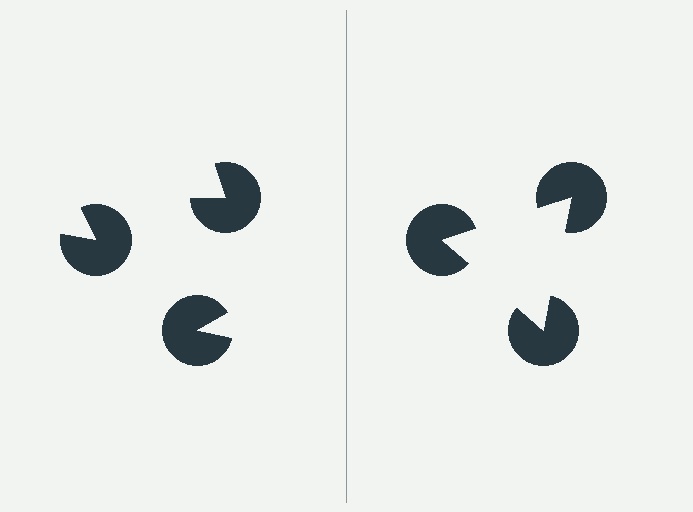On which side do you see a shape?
An illusory triangle appears on the right side. On the left side the wedge cuts are rotated, so no coherent shape forms.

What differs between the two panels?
The pac-man discs are positioned identically on both sides; only the wedge orientations differ. On the right they align to a triangle; on the left they are misaligned.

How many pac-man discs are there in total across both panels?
6 — 3 on each side.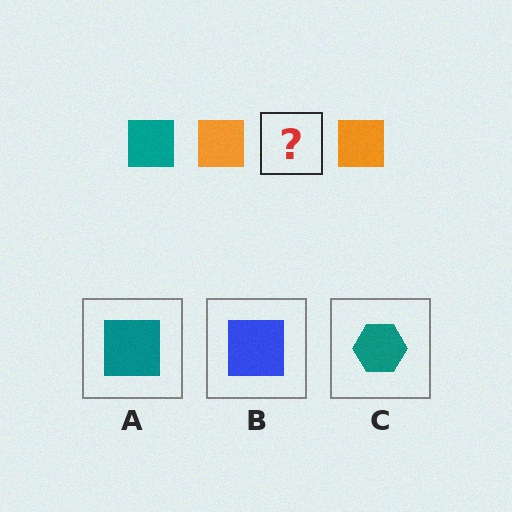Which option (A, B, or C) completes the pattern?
A.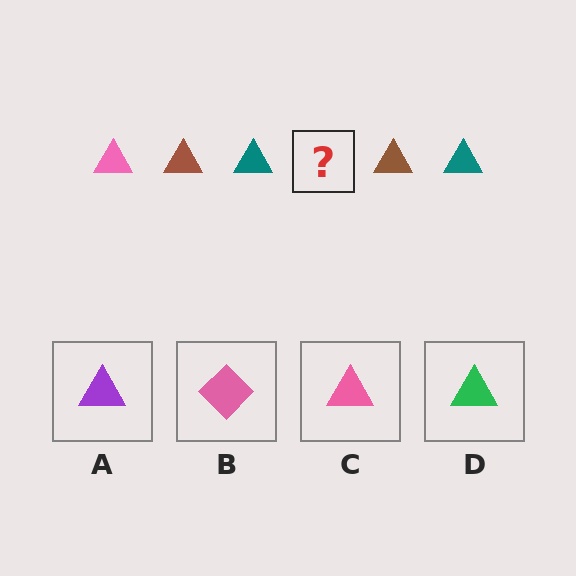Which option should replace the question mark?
Option C.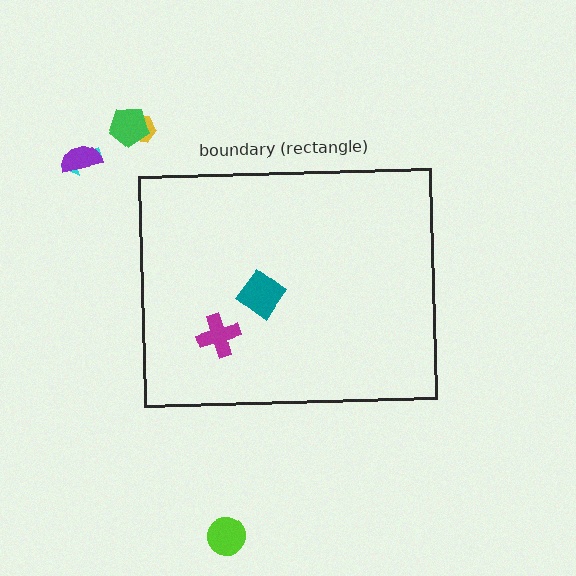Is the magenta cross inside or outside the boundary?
Inside.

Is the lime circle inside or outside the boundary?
Outside.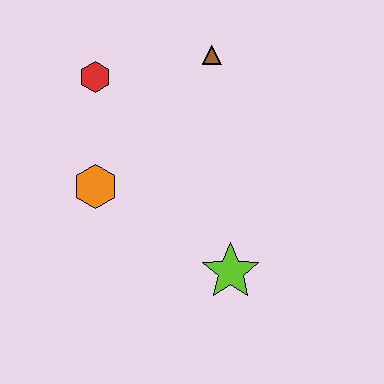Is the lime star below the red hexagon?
Yes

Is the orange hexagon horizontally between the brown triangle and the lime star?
No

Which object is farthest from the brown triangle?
The lime star is farthest from the brown triangle.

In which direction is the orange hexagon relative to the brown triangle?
The orange hexagon is below the brown triangle.